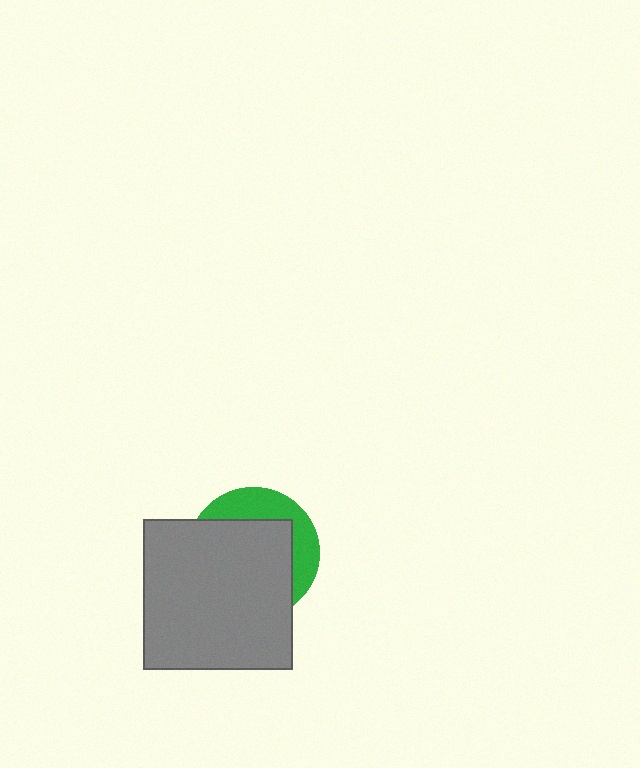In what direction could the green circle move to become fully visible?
The green circle could move toward the upper-right. That would shift it out from behind the gray square entirely.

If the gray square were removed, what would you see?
You would see the complete green circle.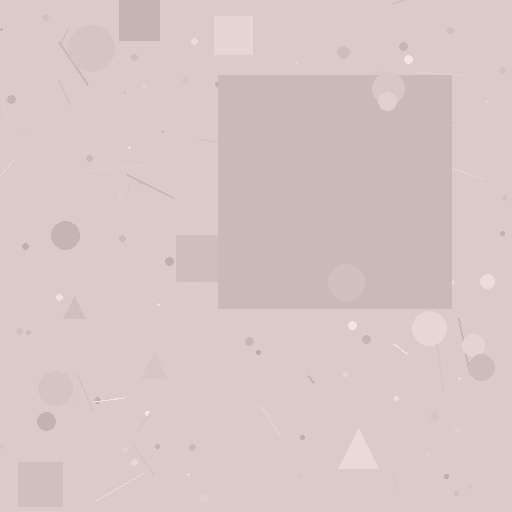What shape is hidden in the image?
A square is hidden in the image.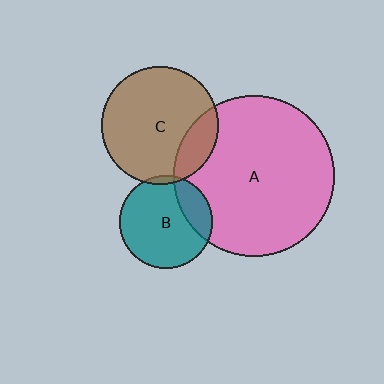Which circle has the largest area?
Circle A (pink).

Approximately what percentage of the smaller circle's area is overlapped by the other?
Approximately 20%.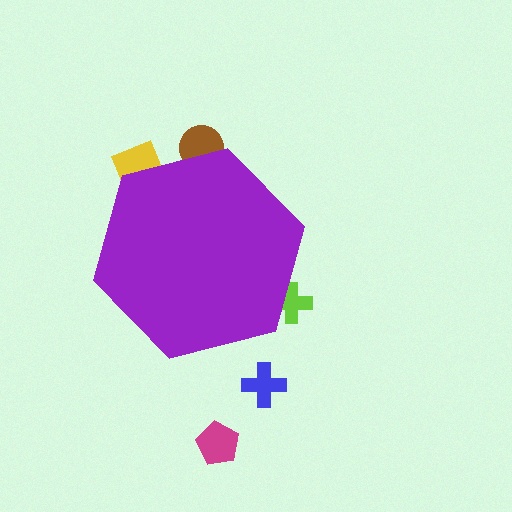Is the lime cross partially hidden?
Yes, the lime cross is partially hidden behind the purple hexagon.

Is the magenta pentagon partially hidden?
No, the magenta pentagon is fully visible.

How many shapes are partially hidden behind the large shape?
3 shapes are partially hidden.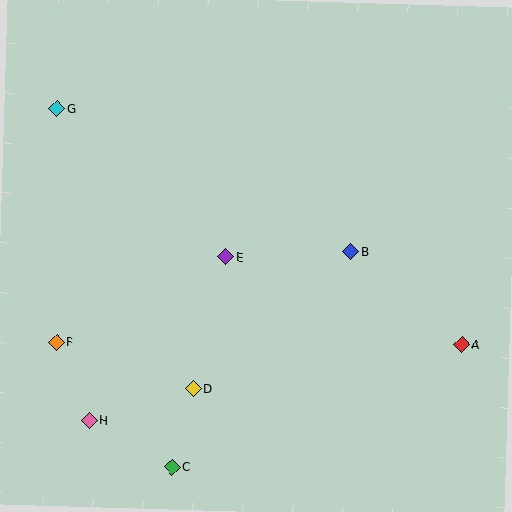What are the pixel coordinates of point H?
Point H is at (89, 420).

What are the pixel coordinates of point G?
Point G is at (57, 108).